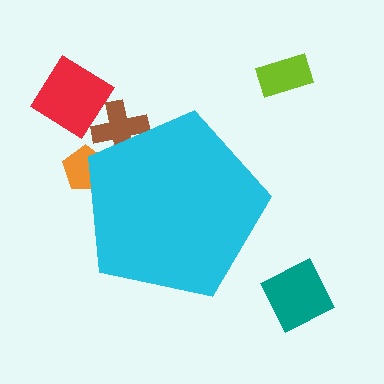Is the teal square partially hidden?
No, the teal square is fully visible.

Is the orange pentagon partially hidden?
Yes, the orange pentagon is partially hidden behind the cyan pentagon.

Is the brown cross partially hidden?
Yes, the brown cross is partially hidden behind the cyan pentagon.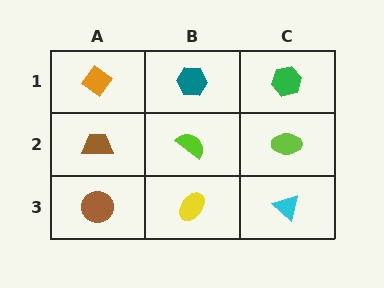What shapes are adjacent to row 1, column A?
A brown trapezoid (row 2, column A), a teal hexagon (row 1, column B).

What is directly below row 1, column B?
A lime semicircle.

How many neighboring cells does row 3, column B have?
3.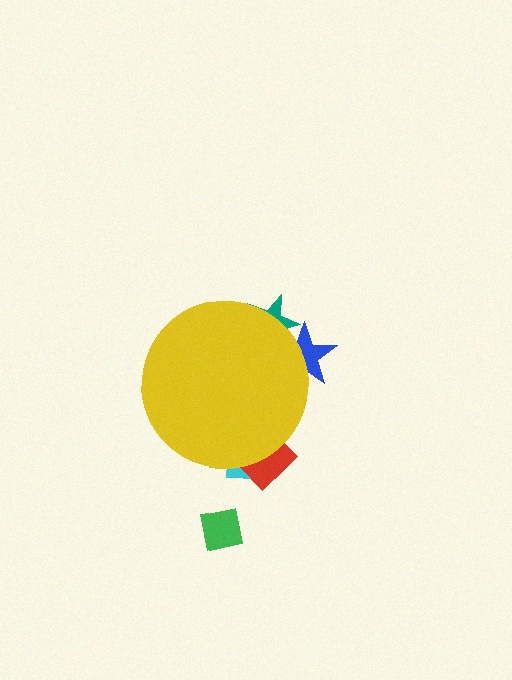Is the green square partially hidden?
No, the green square is fully visible.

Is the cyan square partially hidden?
Yes, the cyan square is partially hidden behind the yellow circle.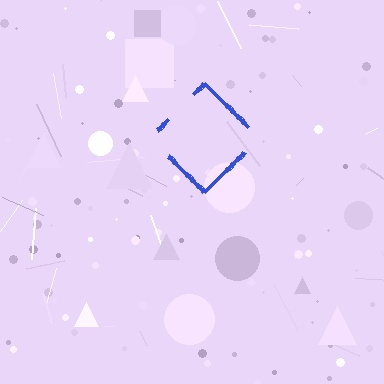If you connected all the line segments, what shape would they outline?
They would outline a diamond.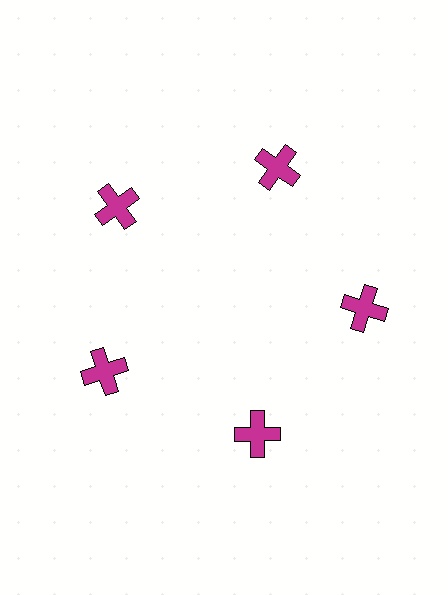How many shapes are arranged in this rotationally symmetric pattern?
There are 5 shapes, arranged in 5 groups of 1.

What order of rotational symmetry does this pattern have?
This pattern has 5-fold rotational symmetry.